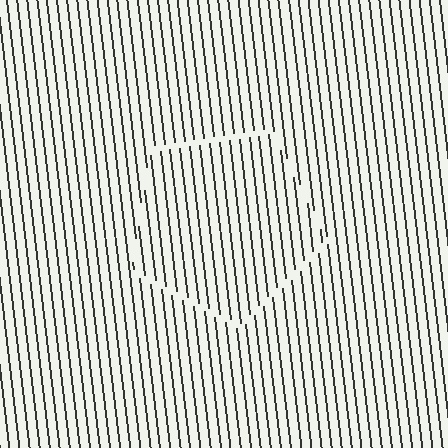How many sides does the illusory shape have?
5 sides — the line-ends trace a pentagon.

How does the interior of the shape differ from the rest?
The interior of the shape contains the same grating, shifted by half a period — the contour is defined by the phase discontinuity where line-ends from the inner and outer gratings abut.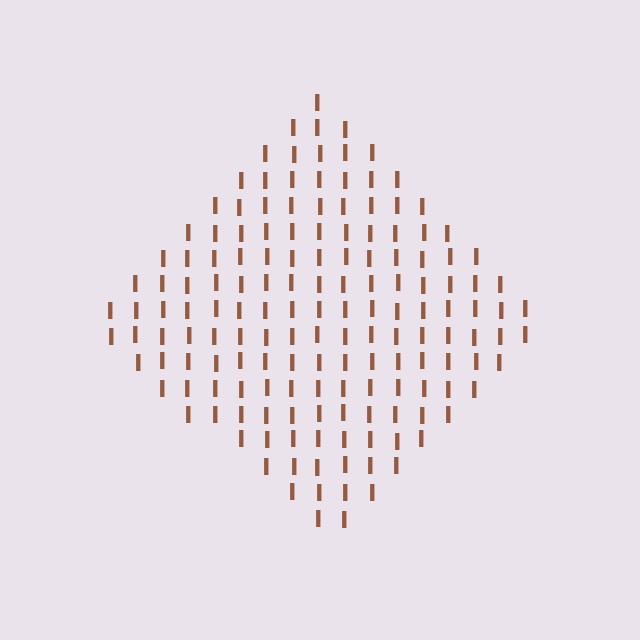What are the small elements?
The small elements are letter I's.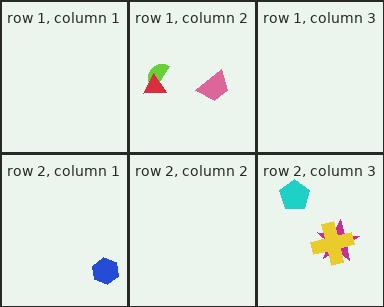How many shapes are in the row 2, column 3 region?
3.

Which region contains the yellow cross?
The row 2, column 3 region.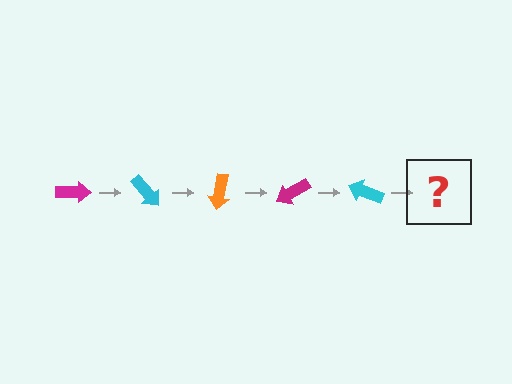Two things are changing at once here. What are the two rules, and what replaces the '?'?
The two rules are that it rotates 50 degrees each step and the color cycles through magenta, cyan, and orange. The '?' should be an orange arrow, rotated 250 degrees from the start.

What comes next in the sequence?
The next element should be an orange arrow, rotated 250 degrees from the start.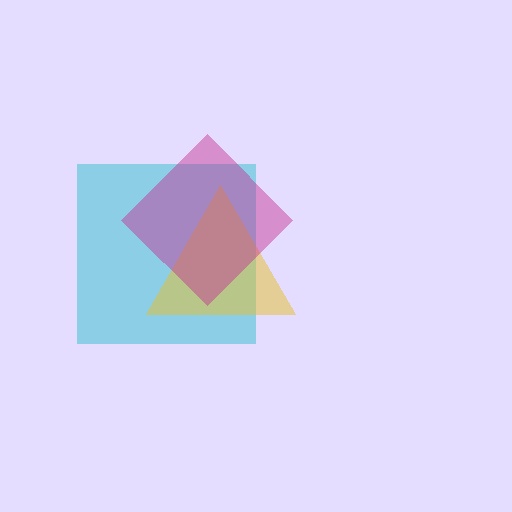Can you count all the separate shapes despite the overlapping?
Yes, there are 3 separate shapes.